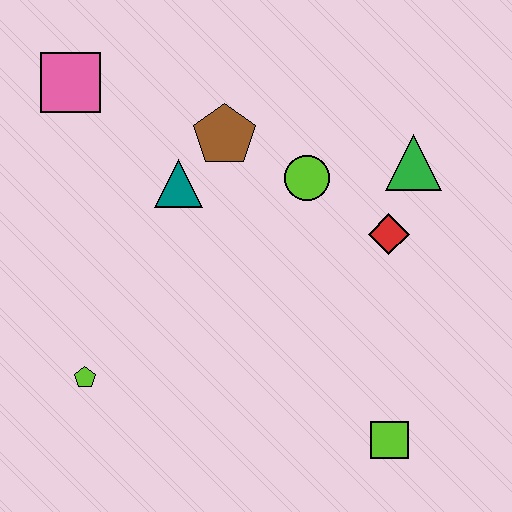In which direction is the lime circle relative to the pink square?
The lime circle is to the right of the pink square.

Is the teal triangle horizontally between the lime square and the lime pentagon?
Yes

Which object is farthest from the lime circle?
The lime pentagon is farthest from the lime circle.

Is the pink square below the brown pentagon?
No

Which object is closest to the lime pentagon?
The teal triangle is closest to the lime pentagon.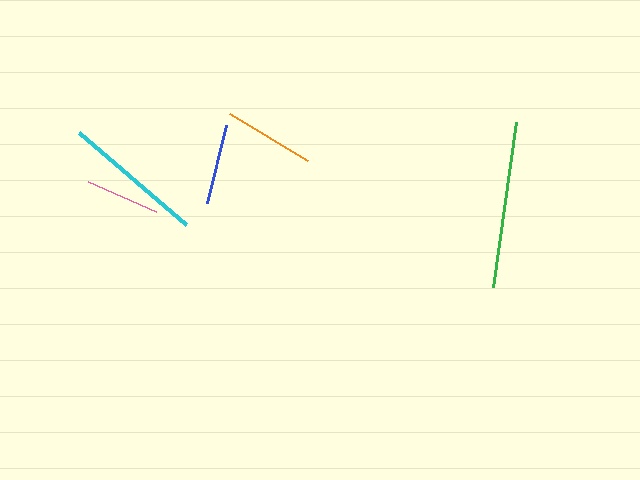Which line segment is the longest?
The green line is the longest at approximately 167 pixels.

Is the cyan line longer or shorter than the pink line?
The cyan line is longer than the pink line.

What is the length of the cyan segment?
The cyan segment is approximately 141 pixels long.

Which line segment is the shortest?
The pink line is the shortest at approximately 74 pixels.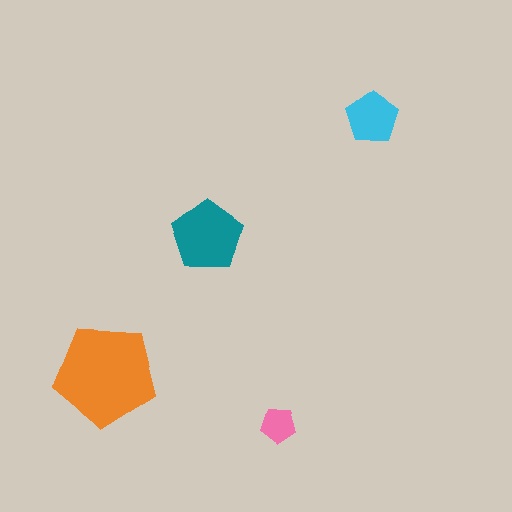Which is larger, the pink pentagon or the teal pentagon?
The teal one.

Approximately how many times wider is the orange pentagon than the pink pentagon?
About 3 times wider.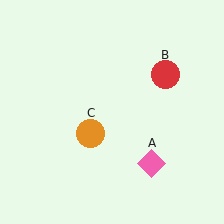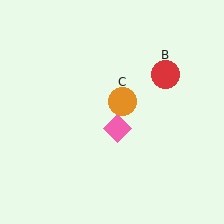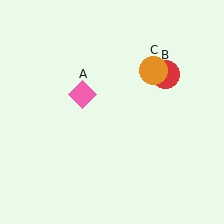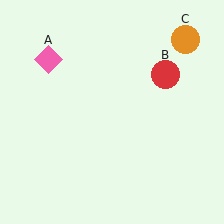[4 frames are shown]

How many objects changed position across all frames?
2 objects changed position: pink diamond (object A), orange circle (object C).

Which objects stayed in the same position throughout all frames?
Red circle (object B) remained stationary.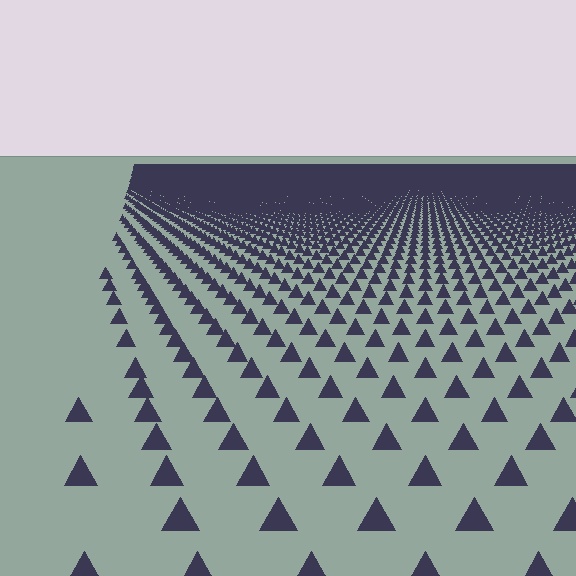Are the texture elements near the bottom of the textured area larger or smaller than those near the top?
Larger. Near the bottom, elements are closer to the viewer and appear at a bigger on-screen size.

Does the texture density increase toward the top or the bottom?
Density increases toward the top.